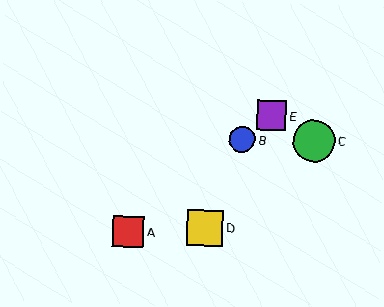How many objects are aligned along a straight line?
3 objects (A, B, E) are aligned along a straight line.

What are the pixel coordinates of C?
Object C is at (314, 141).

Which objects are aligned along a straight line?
Objects A, B, E are aligned along a straight line.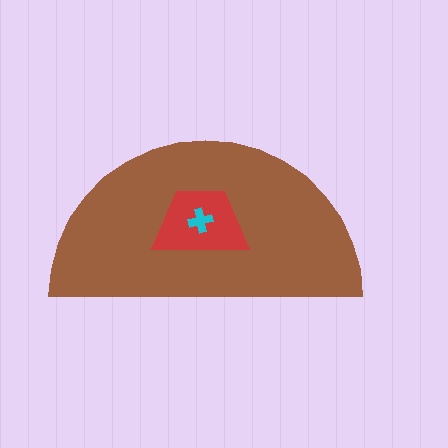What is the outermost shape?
The brown semicircle.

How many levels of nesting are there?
3.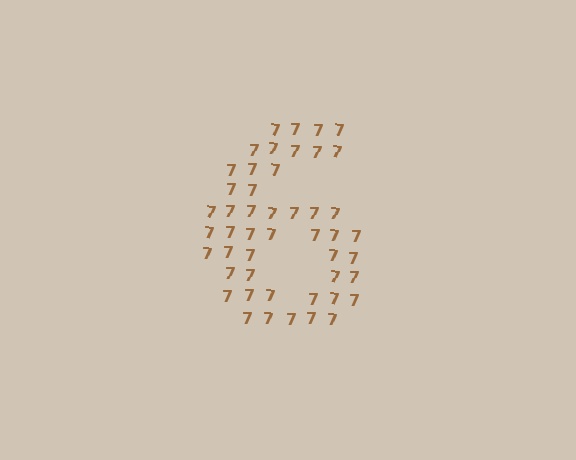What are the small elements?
The small elements are digit 7's.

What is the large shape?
The large shape is the digit 6.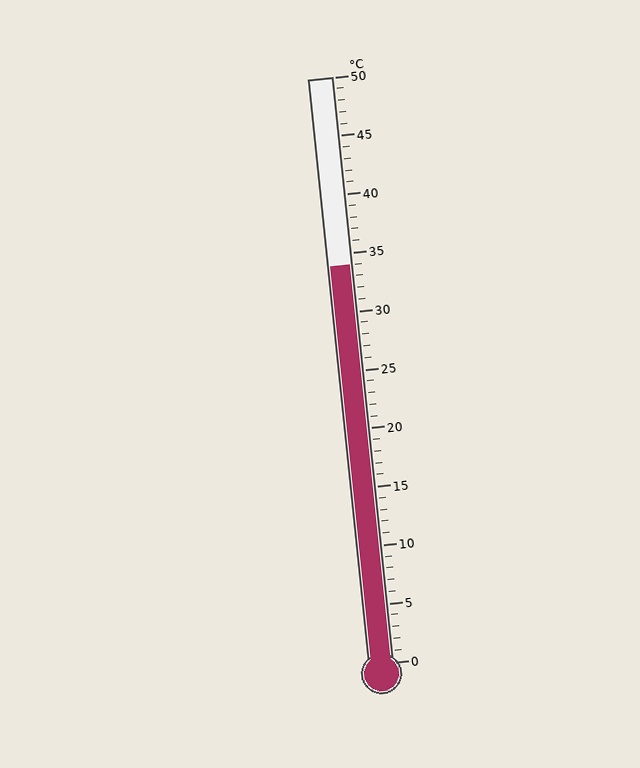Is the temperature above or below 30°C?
The temperature is above 30°C.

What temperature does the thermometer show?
The thermometer shows approximately 34°C.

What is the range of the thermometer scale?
The thermometer scale ranges from 0°C to 50°C.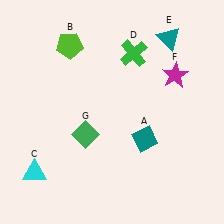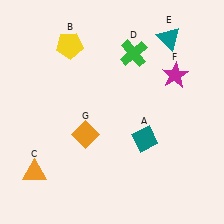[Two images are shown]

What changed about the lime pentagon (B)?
In Image 1, B is lime. In Image 2, it changed to yellow.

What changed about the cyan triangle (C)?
In Image 1, C is cyan. In Image 2, it changed to orange.